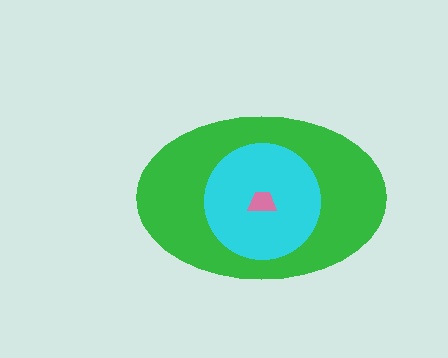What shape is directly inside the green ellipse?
The cyan circle.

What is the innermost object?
The pink trapezoid.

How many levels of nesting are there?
3.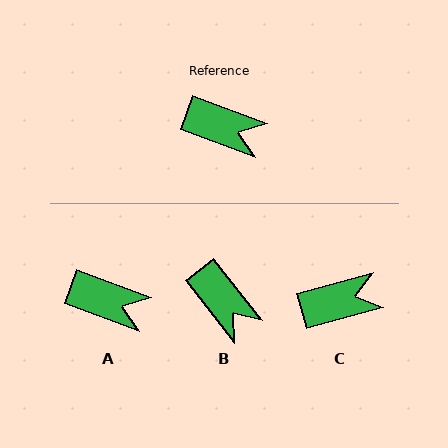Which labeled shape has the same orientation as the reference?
A.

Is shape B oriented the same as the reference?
No, it is off by about 31 degrees.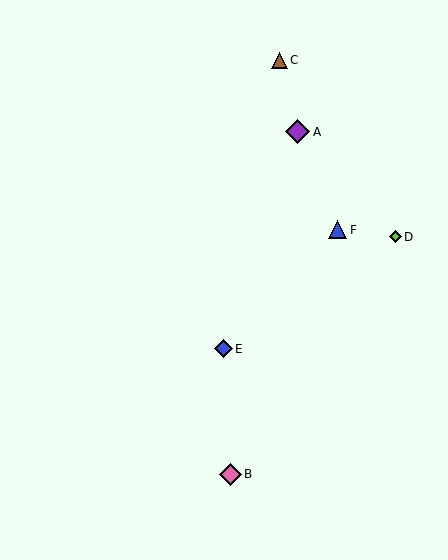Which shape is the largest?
The purple diamond (labeled A) is the largest.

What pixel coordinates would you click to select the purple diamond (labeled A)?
Click at (297, 132) to select the purple diamond A.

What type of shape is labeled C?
Shape C is a brown triangle.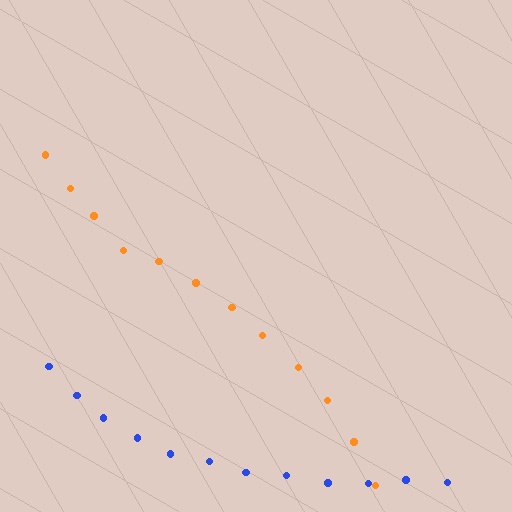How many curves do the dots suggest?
There are 2 distinct paths.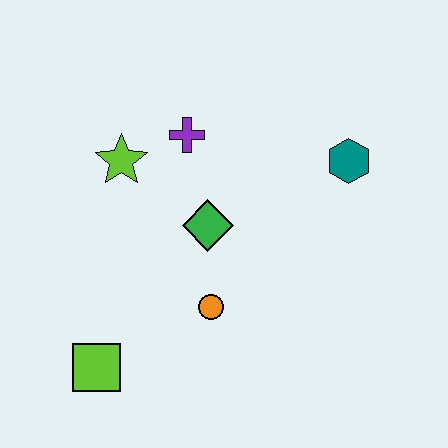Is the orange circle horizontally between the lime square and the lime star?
No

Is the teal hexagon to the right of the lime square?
Yes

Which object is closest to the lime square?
The orange circle is closest to the lime square.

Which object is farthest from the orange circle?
The teal hexagon is farthest from the orange circle.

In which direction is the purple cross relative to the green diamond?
The purple cross is above the green diamond.